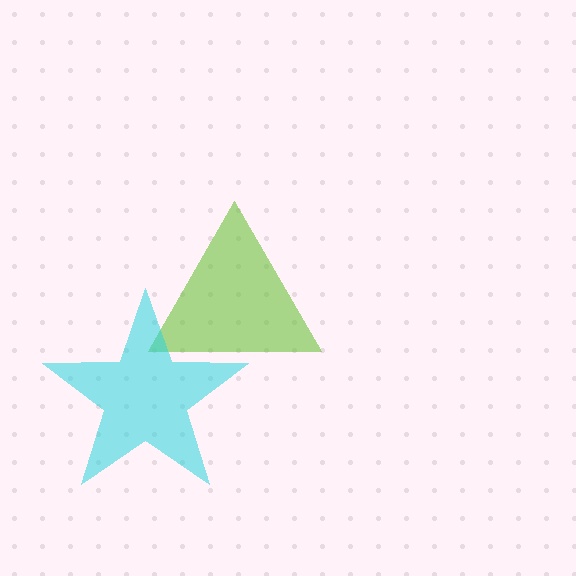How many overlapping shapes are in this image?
There are 2 overlapping shapes in the image.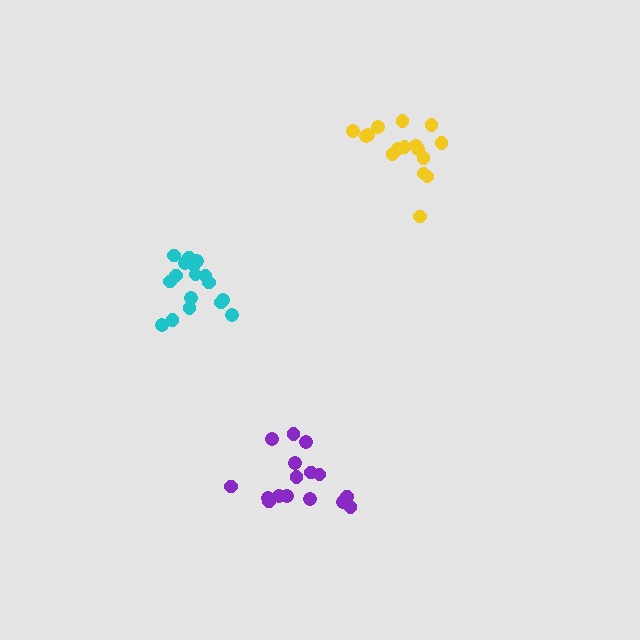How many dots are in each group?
Group 1: 17 dots, Group 2: 16 dots, Group 3: 16 dots (49 total).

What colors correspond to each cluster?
The clusters are colored: cyan, yellow, purple.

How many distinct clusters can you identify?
There are 3 distinct clusters.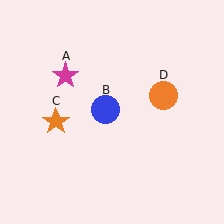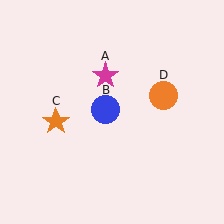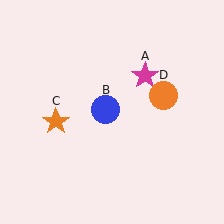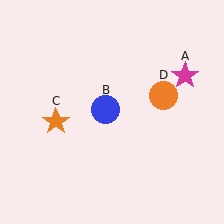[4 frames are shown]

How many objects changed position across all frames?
1 object changed position: magenta star (object A).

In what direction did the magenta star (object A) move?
The magenta star (object A) moved right.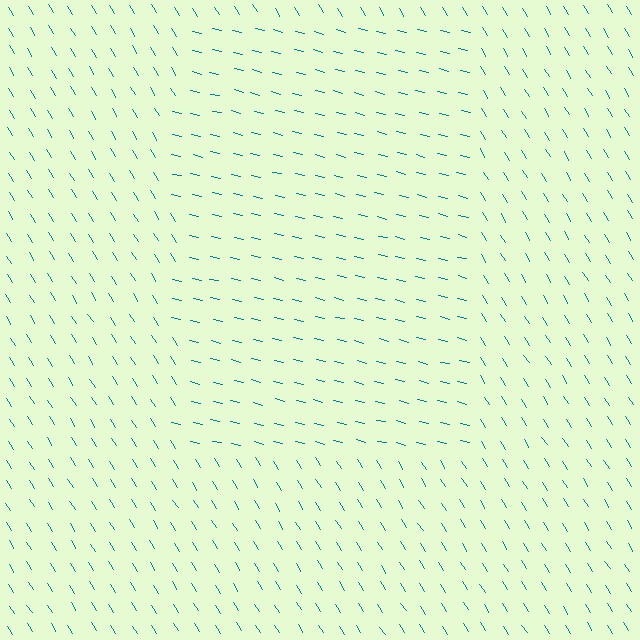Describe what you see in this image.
The image is filled with small teal line segments. A rectangle region in the image has lines oriented differently from the surrounding lines, creating a visible texture boundary.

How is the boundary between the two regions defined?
The boundary is defined purely by a change in line orientation (approximately 45 degrees difference). All lines are the same color and thickness.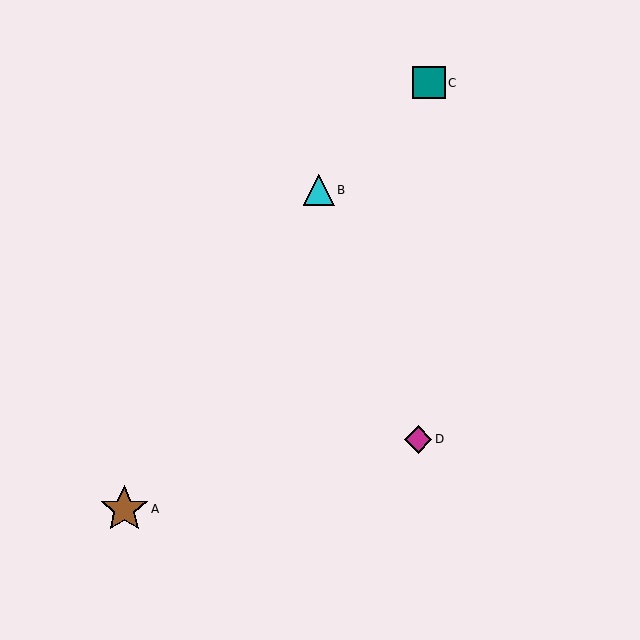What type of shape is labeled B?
Shape B is a cyan triangle.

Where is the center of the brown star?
The center of the brown star is at (124, 509).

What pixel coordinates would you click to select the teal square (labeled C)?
Click at (429, 83) to select the teal square C.